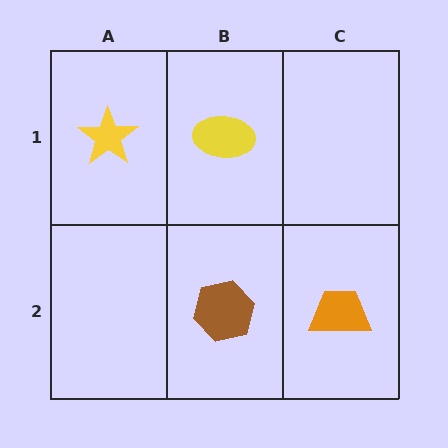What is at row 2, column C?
An orange trapezoid.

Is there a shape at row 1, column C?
No, that cell is empty.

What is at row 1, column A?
A yellow star.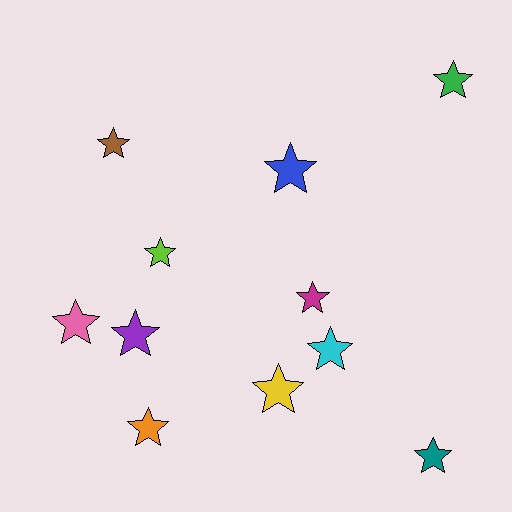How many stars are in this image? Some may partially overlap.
There are 11 stars.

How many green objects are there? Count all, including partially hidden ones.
There is 1 green object.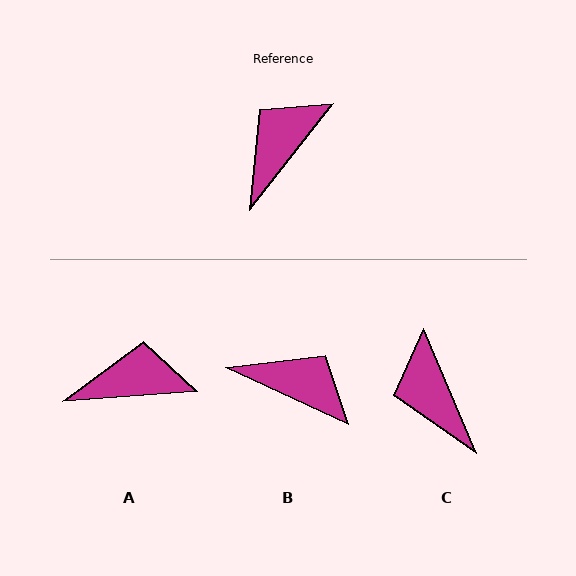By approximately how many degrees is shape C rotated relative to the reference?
Approximately 61 degrees counter-clockwise.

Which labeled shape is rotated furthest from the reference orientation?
B, about 77 degrees away.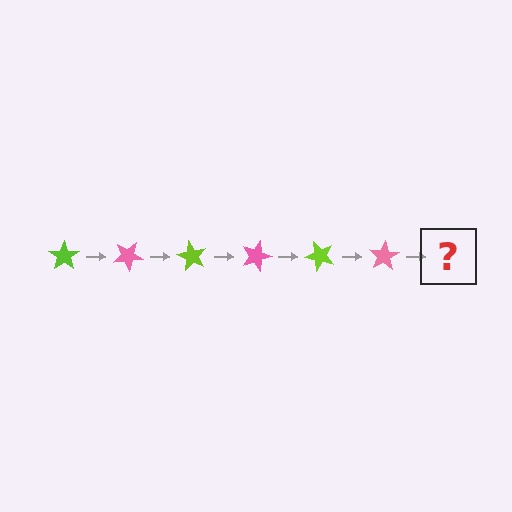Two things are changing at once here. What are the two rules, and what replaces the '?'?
The two rules are that it rotates 30 degrees each step and the color cycles through lime and pink. The '?' should be a lime star, rotated 180 degrees from the start.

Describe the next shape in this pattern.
It should be a lime star, rotated 180 degrees from the start.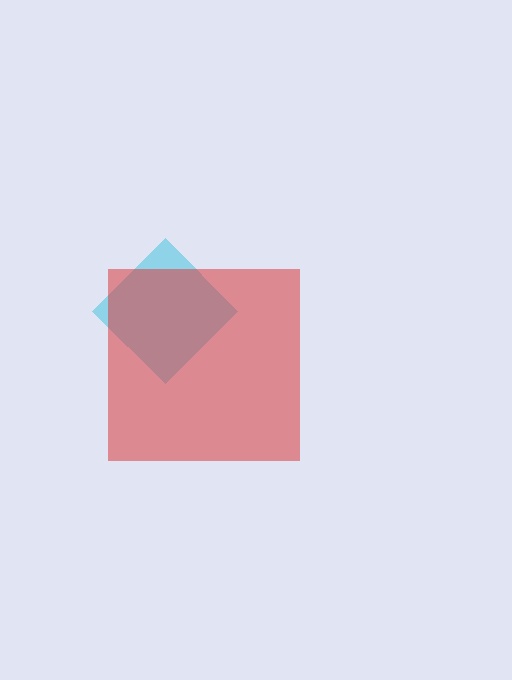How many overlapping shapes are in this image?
There are 2 overlapping shapes in the image.